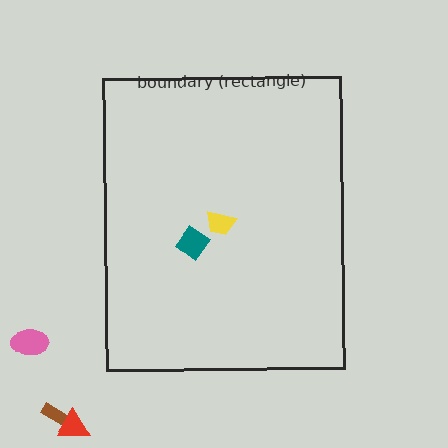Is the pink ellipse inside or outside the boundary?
Outside.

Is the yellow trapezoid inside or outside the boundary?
Inside.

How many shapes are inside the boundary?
2 inside, 3 outside.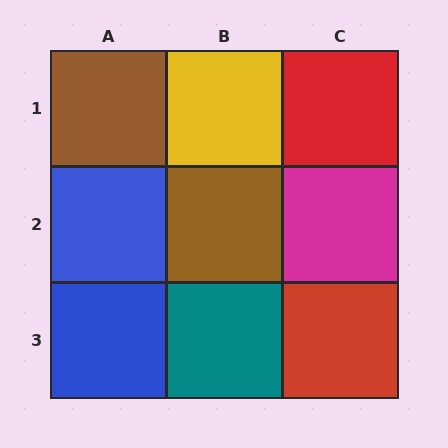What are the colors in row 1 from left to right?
Brown, yellow, red.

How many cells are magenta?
1 cell is magenta.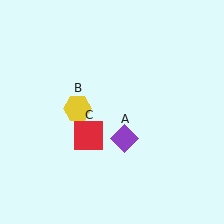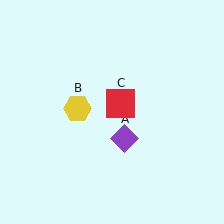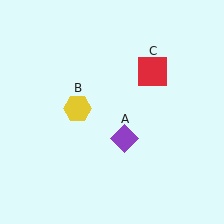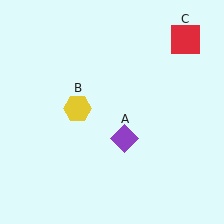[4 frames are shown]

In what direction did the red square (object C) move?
The red square (object C) moved up and to the right.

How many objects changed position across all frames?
1 object changed position: red square (object C).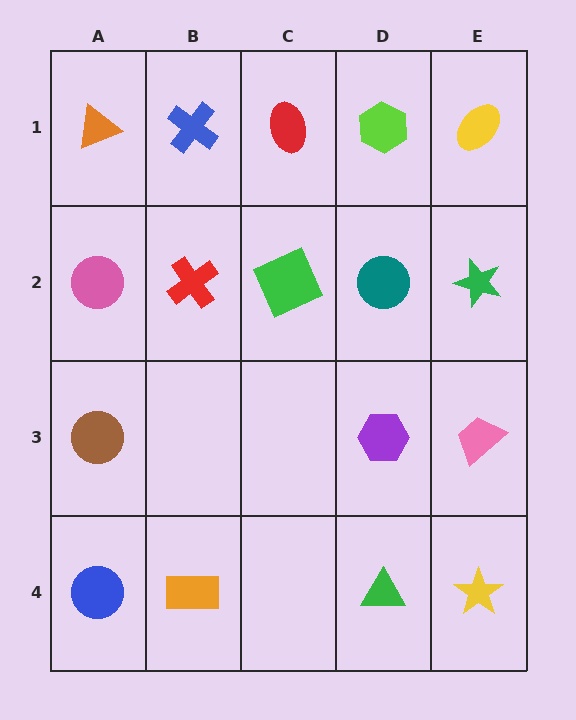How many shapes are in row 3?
3 shapes.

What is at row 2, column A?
A pink circle.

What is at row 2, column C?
A green square.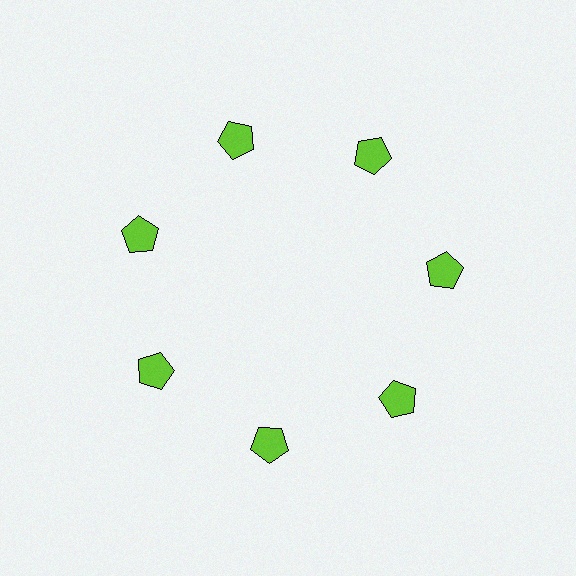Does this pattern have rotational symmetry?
Yes, this pattern has 7-fold rotational symmetry. It looks the same after rotating 51 degrees around the center.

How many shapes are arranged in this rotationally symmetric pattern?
There are 7 shapes, arranged in 7 groups of 1.